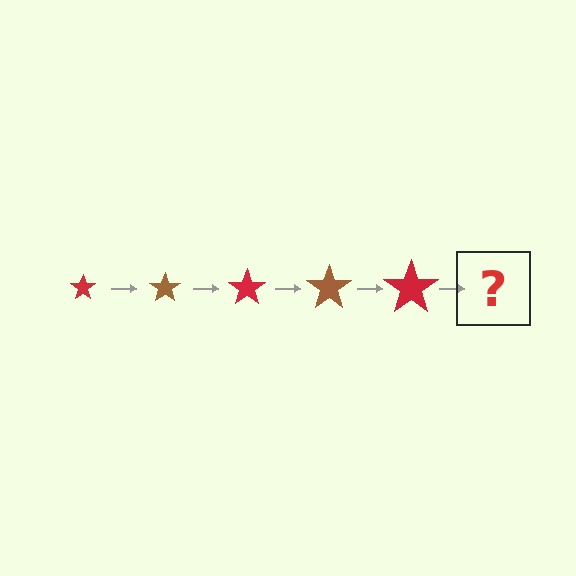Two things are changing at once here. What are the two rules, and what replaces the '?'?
The two rules are that the star grows larger each step and the color cycles through red and brown. The '?' should be a brown star, larger than the previous one.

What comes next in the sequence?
The next element should be a brown star, larger than the previous one.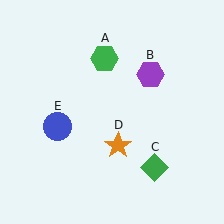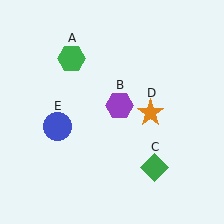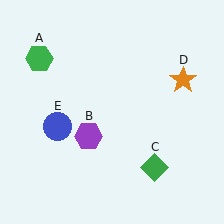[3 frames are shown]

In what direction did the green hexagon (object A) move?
The green hexagon (object A) moved left.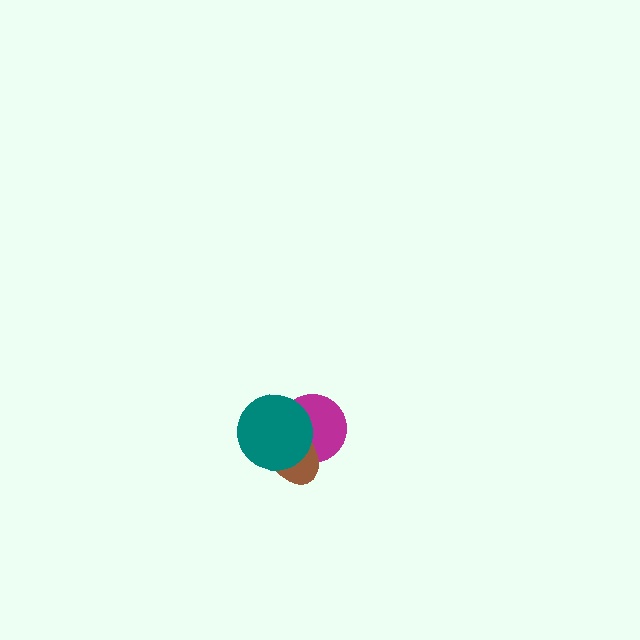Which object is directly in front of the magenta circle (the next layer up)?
The brown ellipse is directly in front of the magenta circle.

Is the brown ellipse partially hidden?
Yes, it is partially covered by another shape.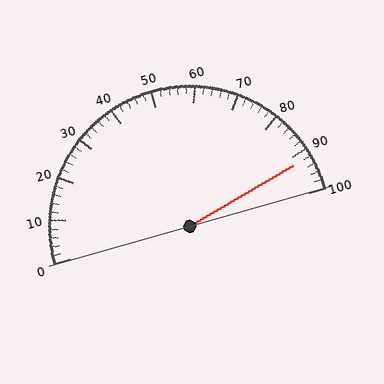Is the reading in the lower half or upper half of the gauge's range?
The reading is in the upper half of the range (0 to 100).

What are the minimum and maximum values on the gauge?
The gauge ranges from 0 to 100.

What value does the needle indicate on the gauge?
The needle indicates approximately 92.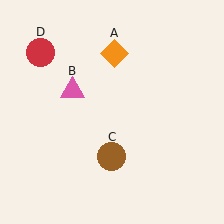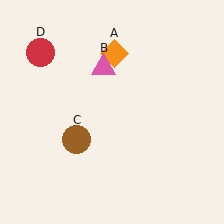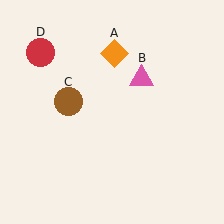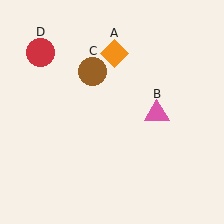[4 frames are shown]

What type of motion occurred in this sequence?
The pink triangle (object B), brown circle (object C) rotated clockwise around the center of the scene.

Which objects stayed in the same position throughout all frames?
Orange diamond (object A) and red circle (object D) remained stationary.